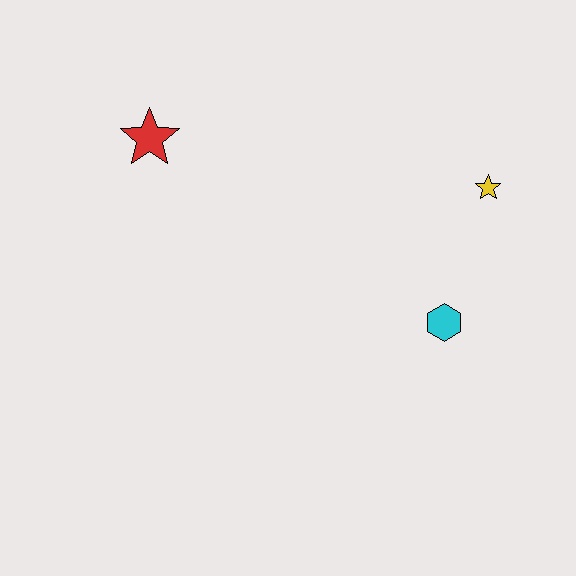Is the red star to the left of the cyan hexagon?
Yes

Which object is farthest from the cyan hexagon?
The red star is farthest from the cyan hexagon.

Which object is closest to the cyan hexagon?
The yellow star is closest to the cyan hexagon.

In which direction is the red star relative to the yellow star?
The red star is to the left of the yellow star.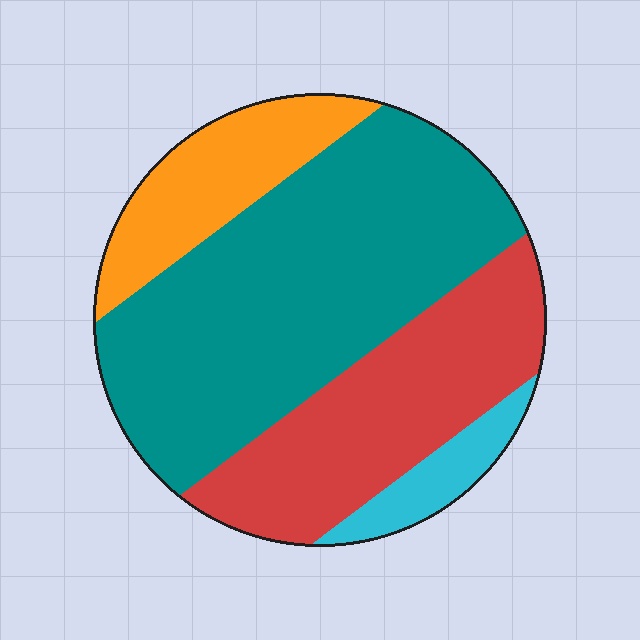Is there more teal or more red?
Teal.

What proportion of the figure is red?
Red takes up about one quarter (1/4) of the figure.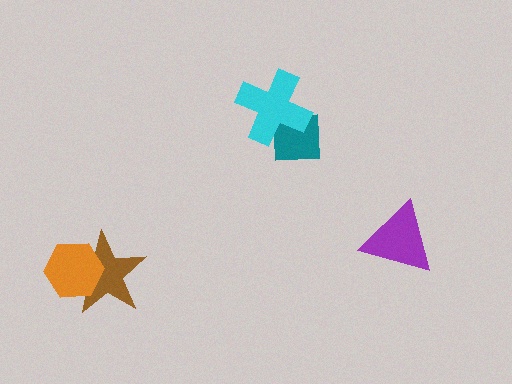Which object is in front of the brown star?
The orange hexagon is in front of the brown star.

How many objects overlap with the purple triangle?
0 objects overlap with the purple triangle.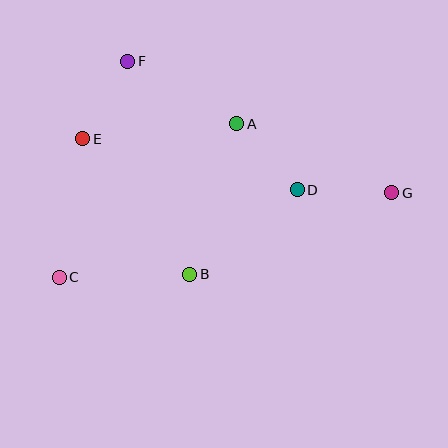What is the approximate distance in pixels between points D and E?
The distance between D and E is approximately 220 pixels.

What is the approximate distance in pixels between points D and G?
The distance between D and G is approximately 95 pixels.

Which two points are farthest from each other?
Points C and G are farthest from each other.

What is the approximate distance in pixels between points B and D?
The distance between B and D is approximately 136 pixels.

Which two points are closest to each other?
Points E and F are closest to each other.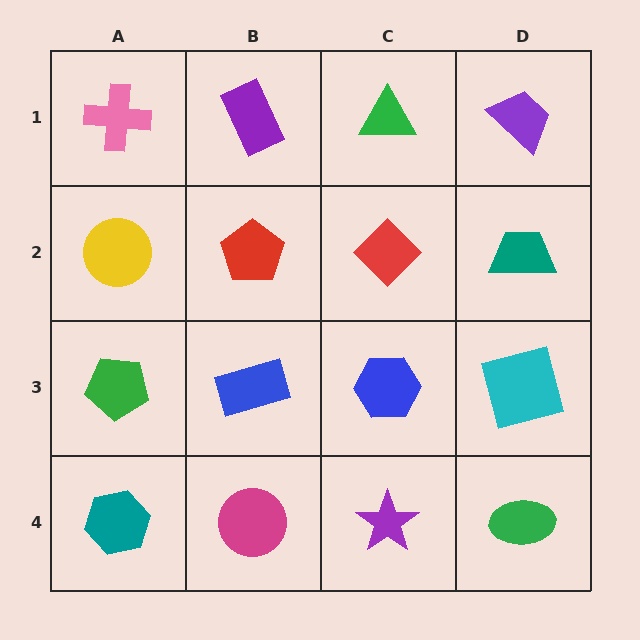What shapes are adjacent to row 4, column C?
A blue hexagon (row 3, column C), a magenta circle (row 4, column B), a green ellipse (row 4, column D).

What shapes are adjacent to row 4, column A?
A green pentagon (row 3, column A), a magenta circle (row 4, column B).